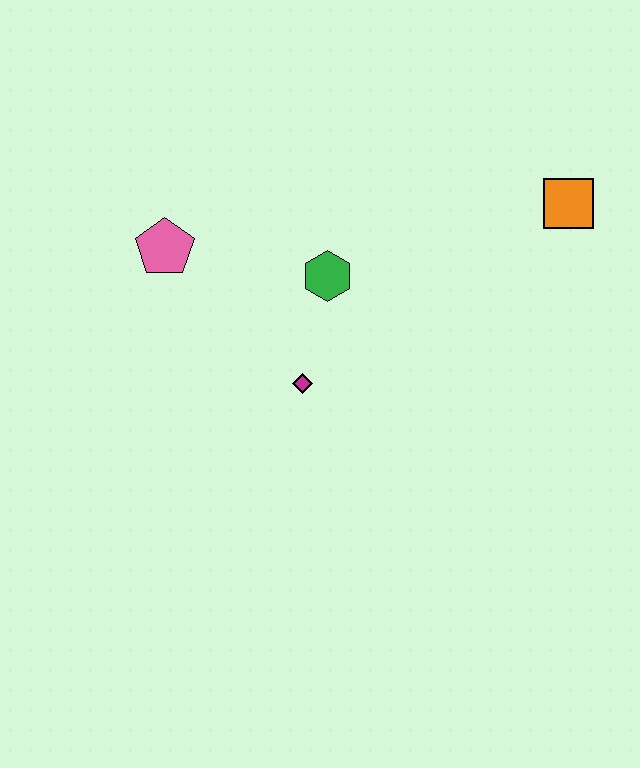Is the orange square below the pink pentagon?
No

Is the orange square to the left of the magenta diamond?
No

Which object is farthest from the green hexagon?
The orange square is farthest from the green hexagon.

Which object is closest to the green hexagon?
The magenta diamond is closest to the green hexagon.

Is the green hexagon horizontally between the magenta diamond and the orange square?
Yes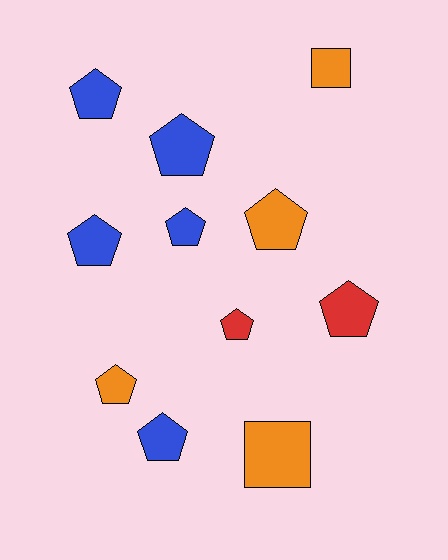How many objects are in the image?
There are 11 objects.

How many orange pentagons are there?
There are 2 orange pentagons.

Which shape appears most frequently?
Pentagon, with 9 objects.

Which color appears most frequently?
Blue, with 5 objects.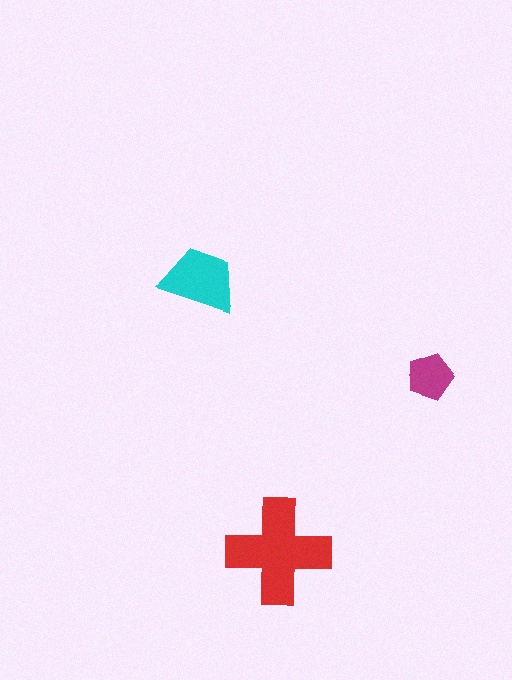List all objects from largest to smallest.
The red cross, the cyan trapezoid, the magenta pentagon.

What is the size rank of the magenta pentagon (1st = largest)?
3rd.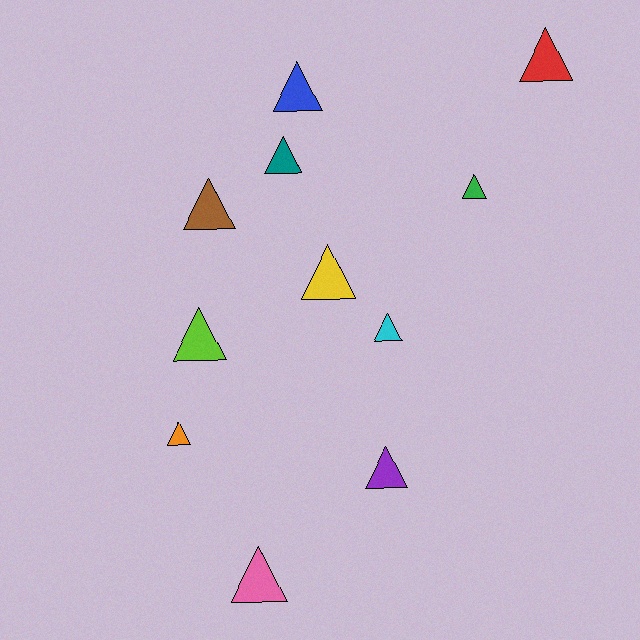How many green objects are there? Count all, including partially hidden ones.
There is 1 green object.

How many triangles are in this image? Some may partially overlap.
There are 11 triangles.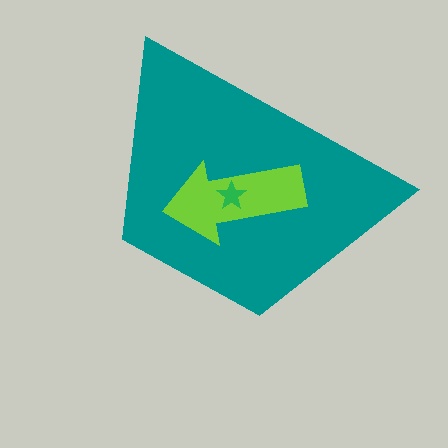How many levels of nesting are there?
3.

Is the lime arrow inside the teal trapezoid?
Yes.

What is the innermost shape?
The green star.